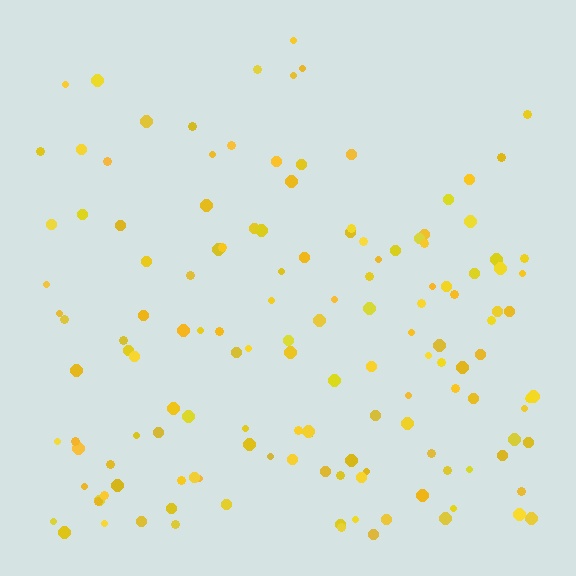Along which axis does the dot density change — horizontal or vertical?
Vertical.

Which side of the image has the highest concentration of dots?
The bottom.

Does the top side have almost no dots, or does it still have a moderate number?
Still a moderate number, just noticeably fewer than the bottom.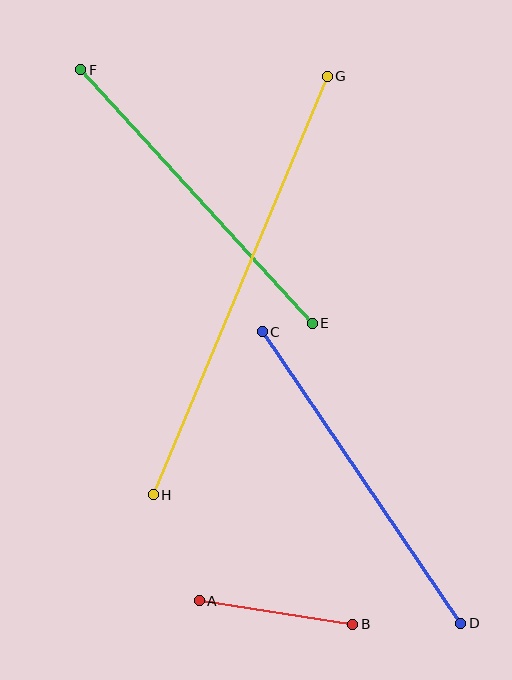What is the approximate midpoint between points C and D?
The midpoint is at approximately (361, 477) pixels.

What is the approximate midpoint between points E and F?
The midpoint is at approximately (197, 197) pixels.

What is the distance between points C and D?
The distance is approximately 353 pixels.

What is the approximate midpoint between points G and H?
The midpoint is at approximately (240, 286) pixels.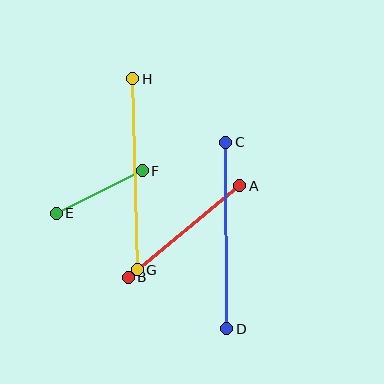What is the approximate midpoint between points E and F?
The midpoint is at approximately (99, 192) pixels.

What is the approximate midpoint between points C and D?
The midpoint is at approximately (226, 235) pixels.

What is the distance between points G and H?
The distance is approximately 191 pixels.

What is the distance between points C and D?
The distance is approximately 187 pixels.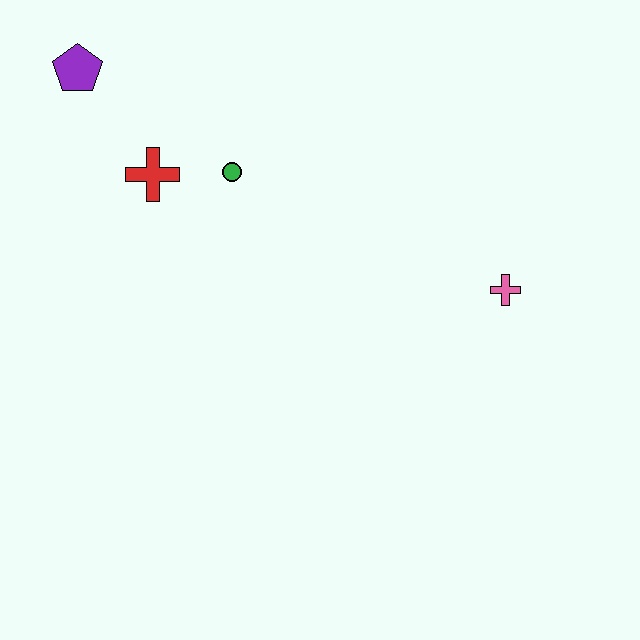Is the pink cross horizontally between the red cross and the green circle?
No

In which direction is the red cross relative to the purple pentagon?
The red cross is below the purple pentagon.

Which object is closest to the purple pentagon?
The red cross is closest to the purple pentagon.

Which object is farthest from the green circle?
The pink cross is farthest from the green circle.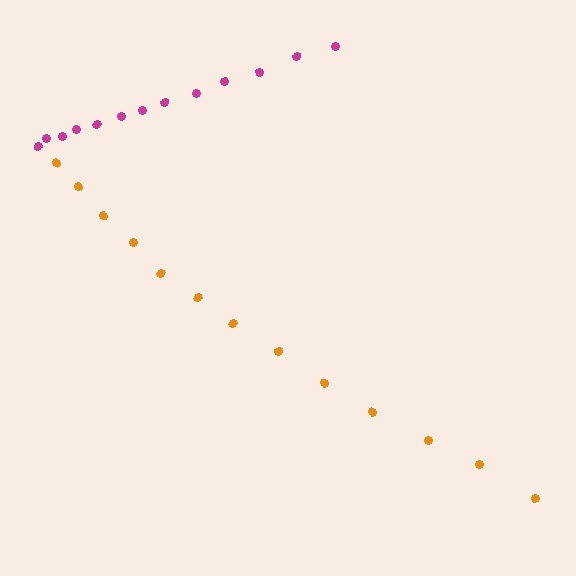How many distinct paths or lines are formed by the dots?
There are 2 distinct paths.